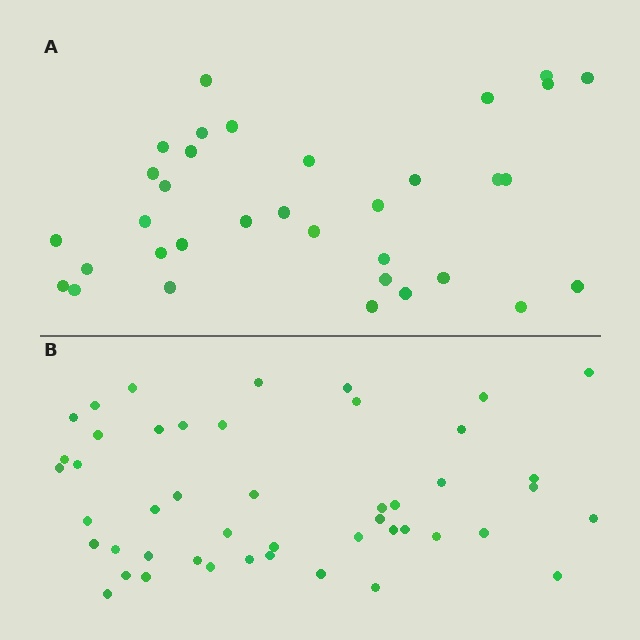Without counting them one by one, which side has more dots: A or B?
Region B (the bottom region) has more dots.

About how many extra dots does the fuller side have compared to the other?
Region B has approximately 15 more dots than region A.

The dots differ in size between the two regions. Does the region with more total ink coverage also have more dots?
No. Region A has more total ink coverage because its dots are larger, but region B actually contains more individual dots. Total area can be misleading — the number of items is what matters here.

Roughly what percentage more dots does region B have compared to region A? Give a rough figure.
About 40% more.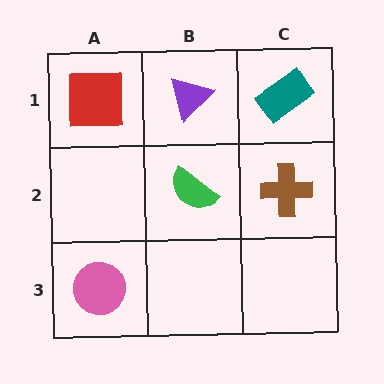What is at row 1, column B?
A purple triangle.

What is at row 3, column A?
A pink circle.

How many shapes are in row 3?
1 shape.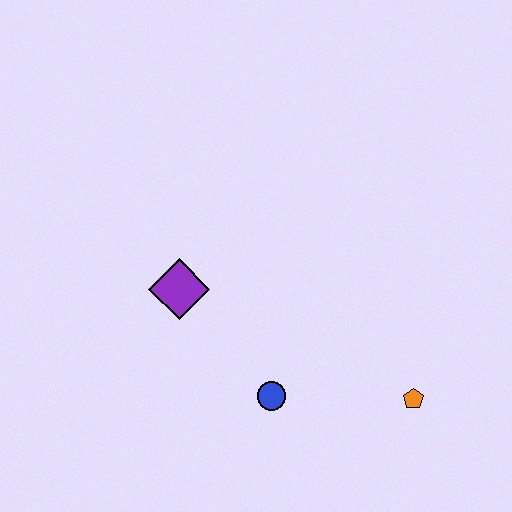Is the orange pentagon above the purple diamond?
No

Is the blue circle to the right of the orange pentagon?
No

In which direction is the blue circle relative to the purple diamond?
The blue circle is below the purple diamond.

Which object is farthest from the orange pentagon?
The purple diamond is farthest from the orange pentagon.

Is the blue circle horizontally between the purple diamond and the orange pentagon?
Yes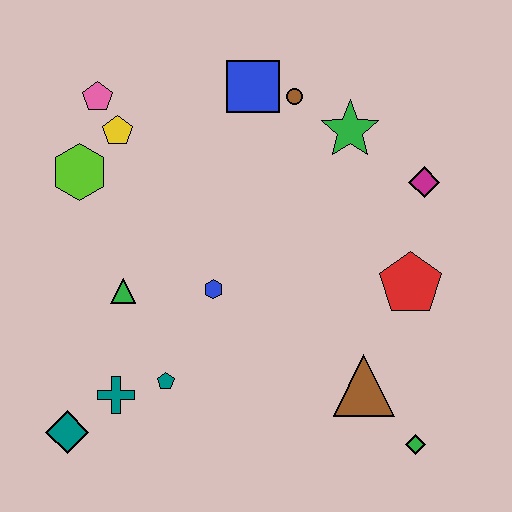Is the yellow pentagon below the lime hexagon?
No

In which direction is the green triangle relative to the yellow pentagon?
The green triangle is below the yellow pentagon.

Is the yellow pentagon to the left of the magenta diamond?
Yes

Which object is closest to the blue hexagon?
The green triangle is closest to the blue hexagon.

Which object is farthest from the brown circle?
The teal diamond is farthest from the brown circle.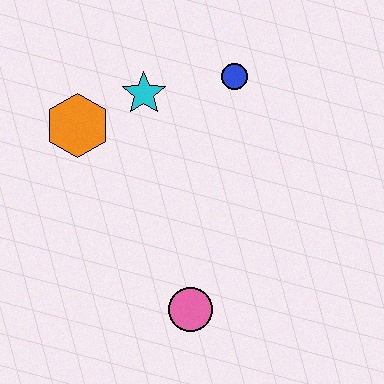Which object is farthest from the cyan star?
The pink circle is farthest from the cyan star.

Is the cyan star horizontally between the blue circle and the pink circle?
No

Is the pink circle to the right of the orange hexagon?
Yes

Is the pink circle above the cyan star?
No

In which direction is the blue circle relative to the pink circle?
The blue circle is above the pink circle.